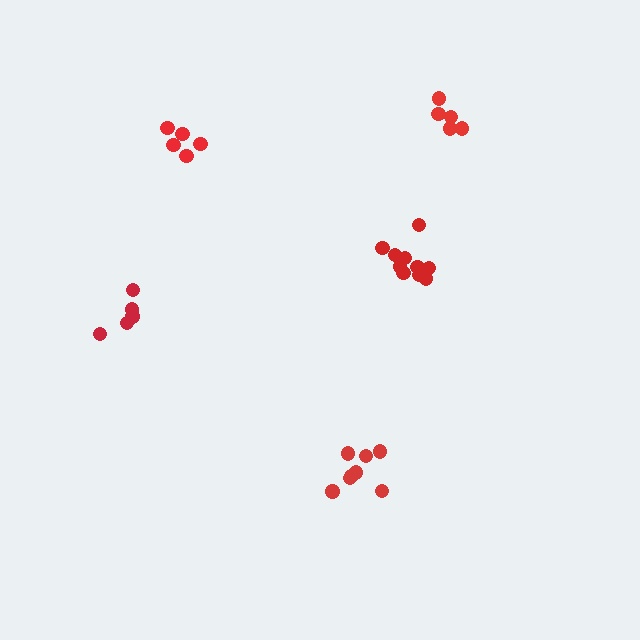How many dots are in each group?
Group 1: 5 dots, Group 2: 11 dots, Group 3: 5 dots, Group 4: 5 dots, Group 5: 8 dots (34 total).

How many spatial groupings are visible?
There are 5 spatial groupings.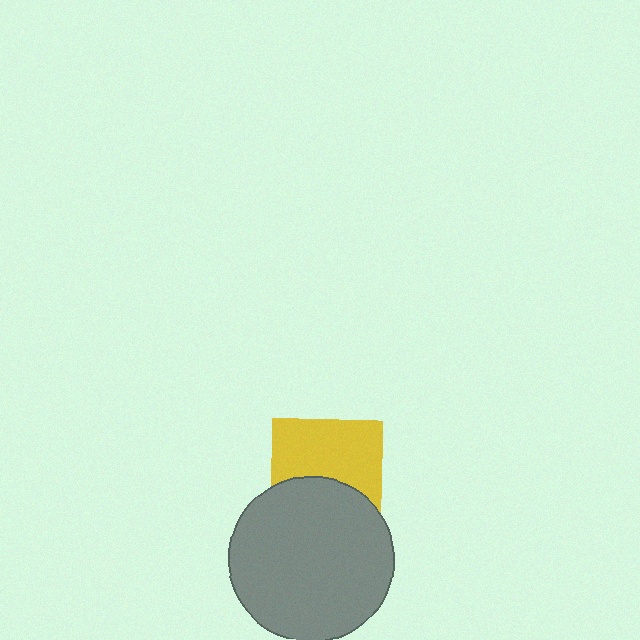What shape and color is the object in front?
The object in front is a gray circle.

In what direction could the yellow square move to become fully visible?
The yellow square could move up. That would shift it out from behind the gray circle entirely.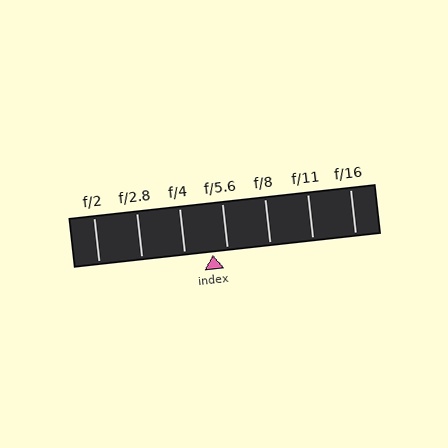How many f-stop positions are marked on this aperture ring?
There are 7 f-stop positions marked.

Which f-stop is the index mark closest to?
The index mark is closest to f/5.6.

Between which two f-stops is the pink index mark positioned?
The index mark is between f/4 and f/5.6.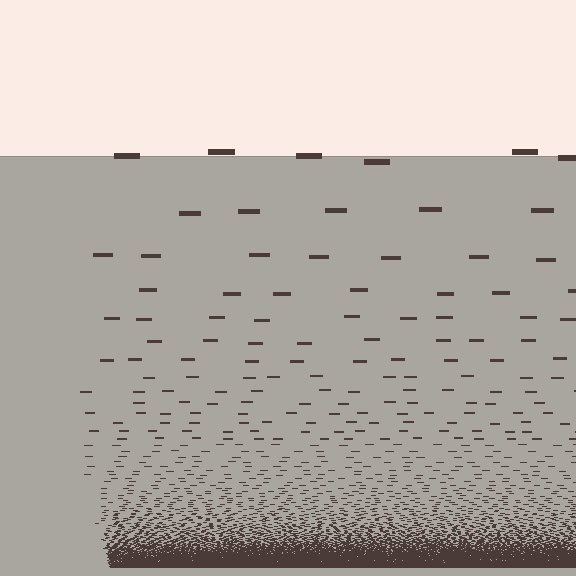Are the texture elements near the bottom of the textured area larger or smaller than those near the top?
Smaller. The gradient is inverted — elements near the bottom are smaller and denser.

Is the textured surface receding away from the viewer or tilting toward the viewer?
The surface appears to tilt toward the viewer. Texture elements get larger and sparser toward the top.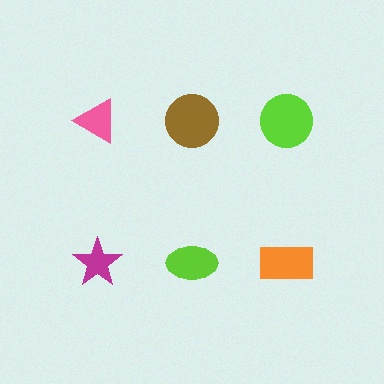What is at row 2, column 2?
A lime ellipse.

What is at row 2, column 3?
An orange rectangle.